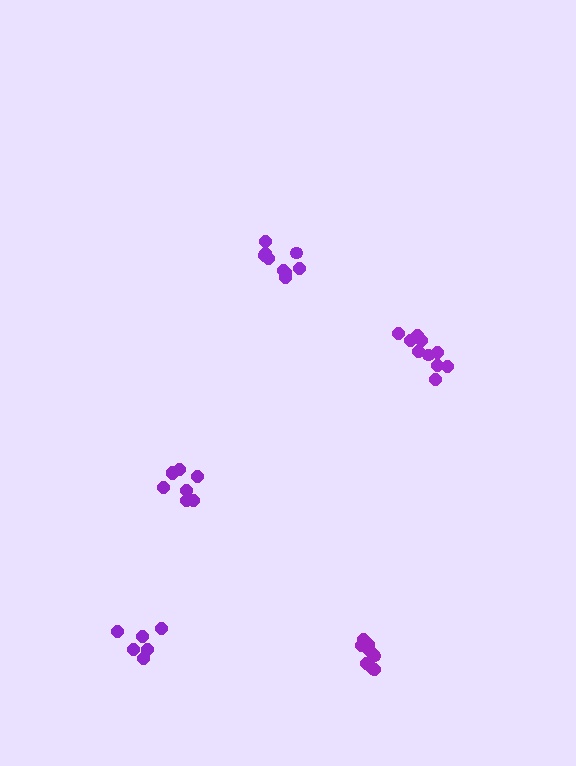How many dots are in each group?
Group 1: 9 dots, Group 2: 11 dots, Group 3: 6 dots, Group 4: 8 dots, Group 5: 9 dots (43 total).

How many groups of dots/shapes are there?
There are 5 groups.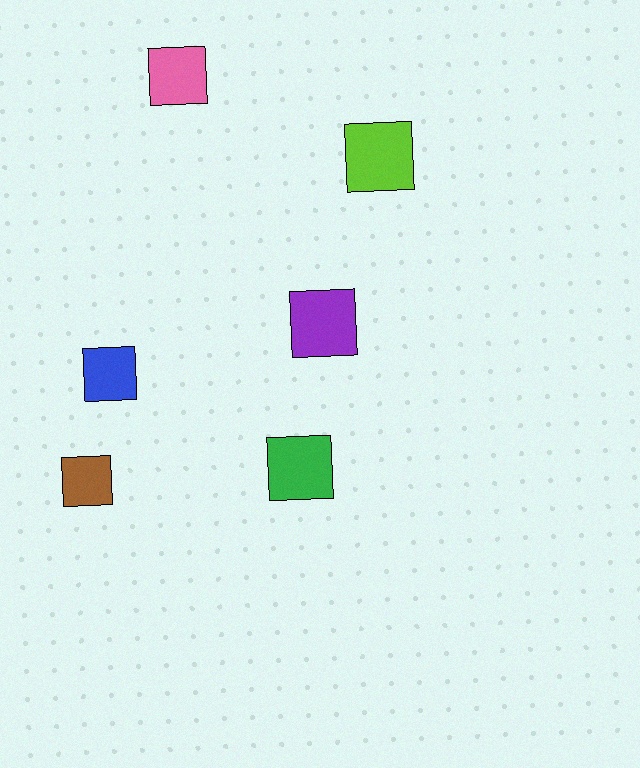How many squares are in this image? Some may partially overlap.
There are 6 squares.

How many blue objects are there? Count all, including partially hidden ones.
There is 1 blue object.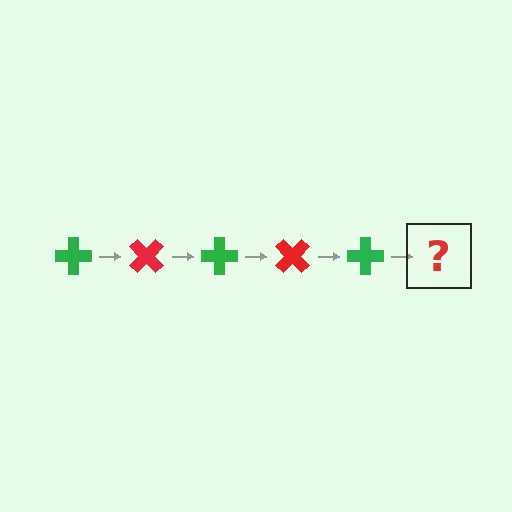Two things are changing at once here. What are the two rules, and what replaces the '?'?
The two rules are that it rotates 45 degrees each step and the color cycles through green and red. The '?' should be a red cross, rotated 225 degrees from the start.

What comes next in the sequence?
The next element should be a red cross, rotated 225 degrees from the start.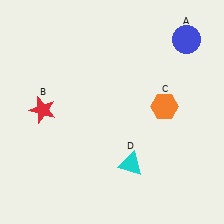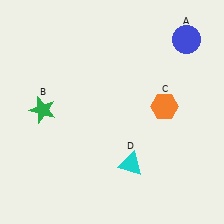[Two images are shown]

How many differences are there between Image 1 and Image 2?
There is 1 difference between the two images.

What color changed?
The star (B) changed from red in Image 1 to green in Image 2.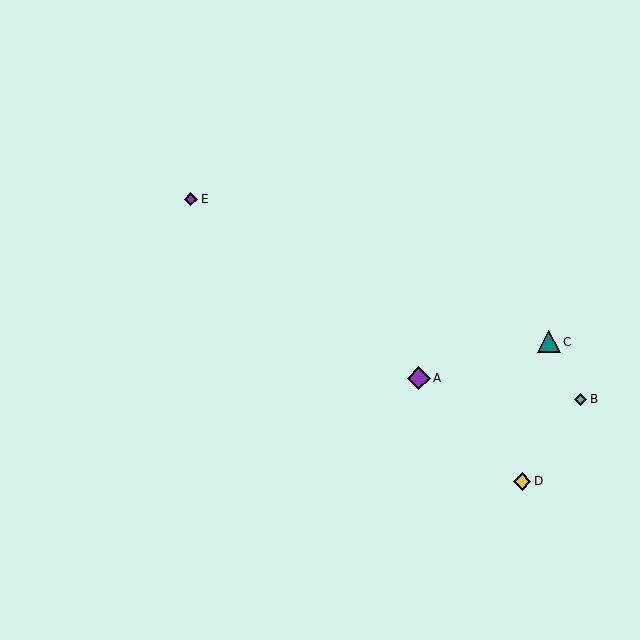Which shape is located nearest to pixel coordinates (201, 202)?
The purple diamond (labeled E) at (191, 199) is nearest to that location.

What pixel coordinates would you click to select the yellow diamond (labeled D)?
Click at (522, 481) to select the yellow diamond D.